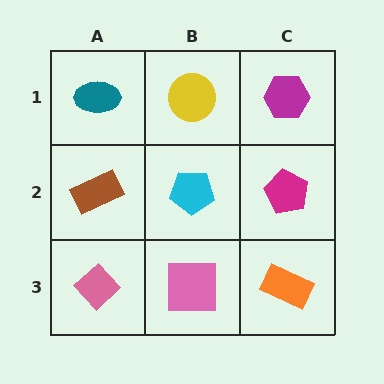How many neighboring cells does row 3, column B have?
3.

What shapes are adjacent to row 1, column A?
A brown rectangle (row 2, column A), a yellow circle (row 1, column B).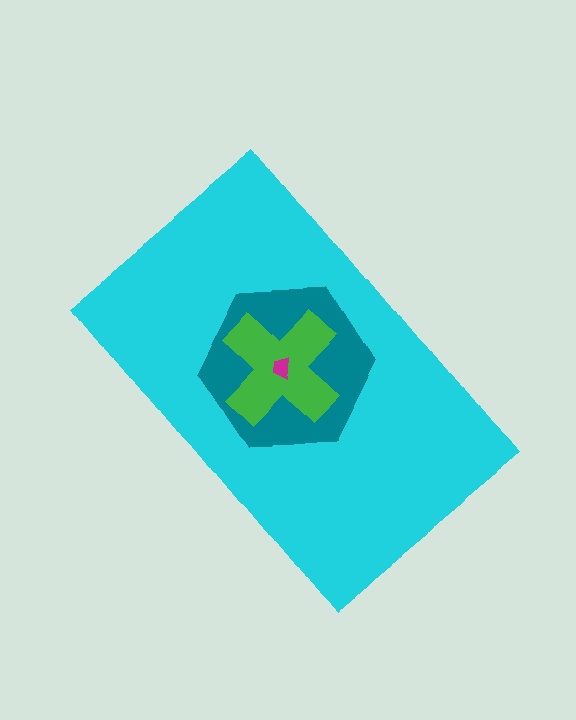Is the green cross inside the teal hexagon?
Yes.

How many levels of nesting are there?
4.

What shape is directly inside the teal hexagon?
The green cross.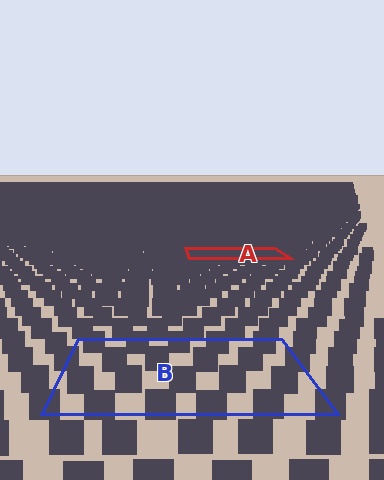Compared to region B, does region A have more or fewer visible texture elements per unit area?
Region A has more texture elements per unit area — they are packed more densely because it is farther away.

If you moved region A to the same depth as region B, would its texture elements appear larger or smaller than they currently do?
They would appear larger. At a closer depth, the same texture elements are projected at a bigger on-screen size.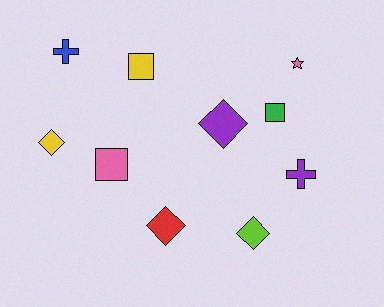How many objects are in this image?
There are 10 objects.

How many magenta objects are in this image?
There are no magenta objects.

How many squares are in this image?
There are 3 squares.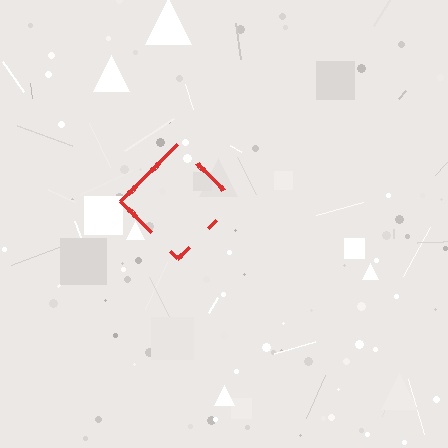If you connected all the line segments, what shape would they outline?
They would outline a diamond.